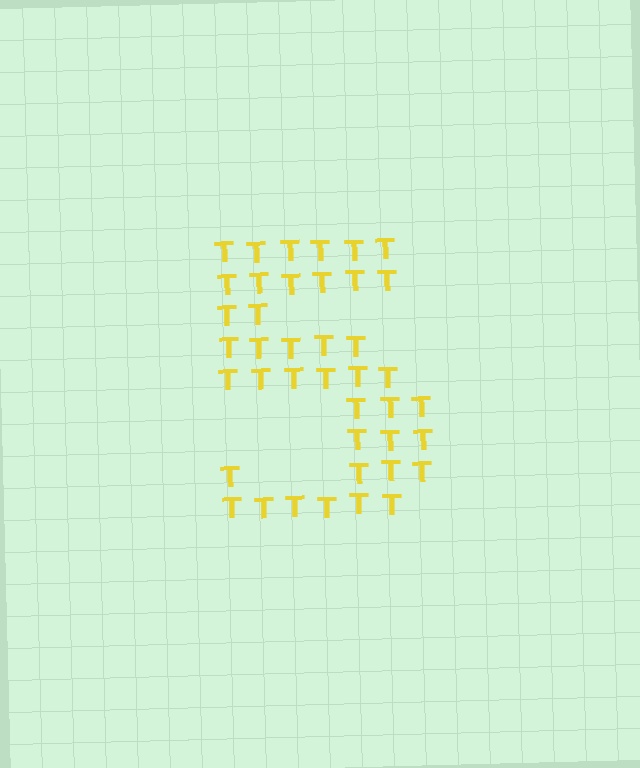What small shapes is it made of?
It is made of small letter T's.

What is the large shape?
The large shape is the digit 5.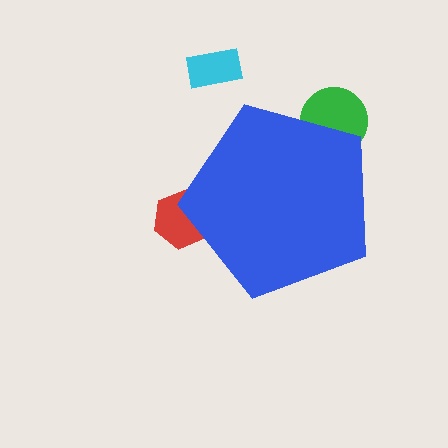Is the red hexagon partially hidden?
Yes, the red hexagon is partially hidden behind the blue pentagon.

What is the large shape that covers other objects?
A blue pentagon.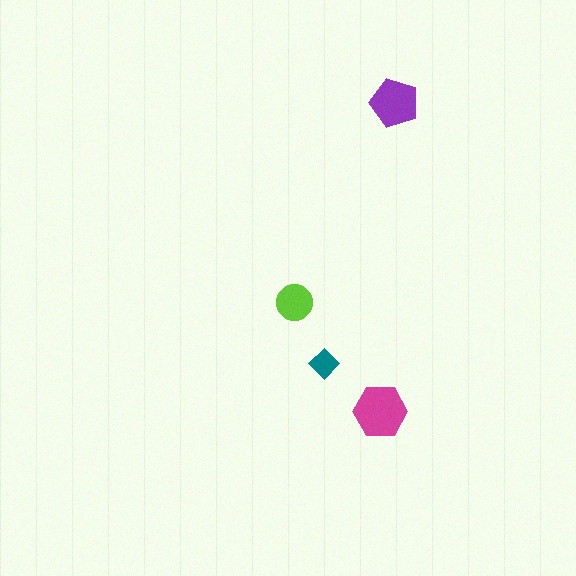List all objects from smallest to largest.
The teal diamond, the lime circle, the purple pentagon, the magenta hexagon.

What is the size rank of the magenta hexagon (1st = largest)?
1st.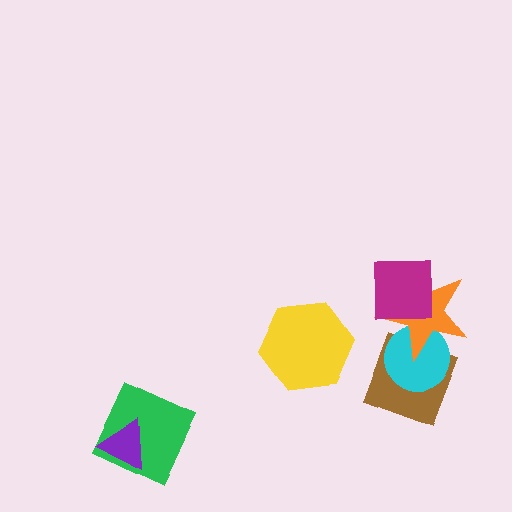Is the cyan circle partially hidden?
Yes, it is partially covered by another shape.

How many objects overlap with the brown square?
2 objects overlap with the brown square.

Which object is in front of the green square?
The purple triangle is in front of the green square.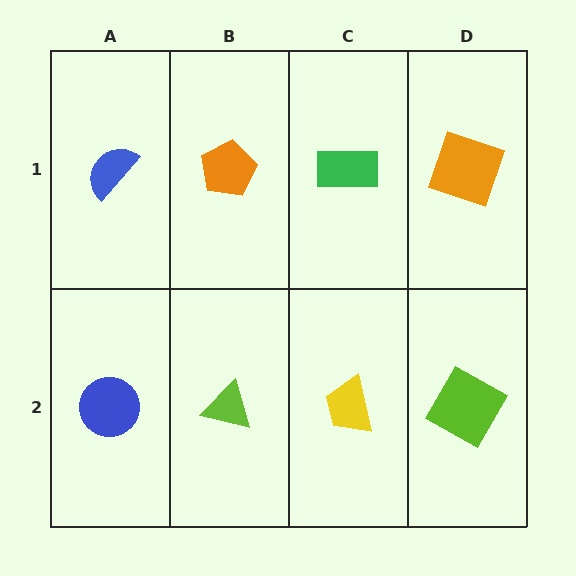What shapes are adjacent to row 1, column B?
A lime triangle (row 2, column B), a blue semicircle (row 1, column A), a green rectangle (row 1, column C).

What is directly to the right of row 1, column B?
A green rectangle.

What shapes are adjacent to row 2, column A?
A blue semicircle (row 1, column A), a lime triangle (row 2, column B).